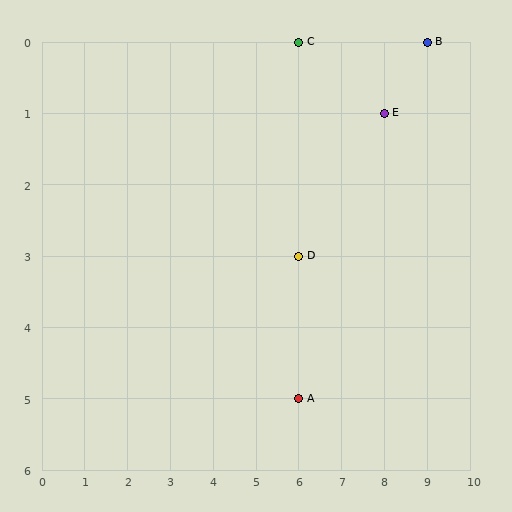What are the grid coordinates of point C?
Point C is at grid coordinates (6, 0).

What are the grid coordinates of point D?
Point D is at grid coordinates (6, 3).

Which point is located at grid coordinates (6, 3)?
Point D is at (6, 3).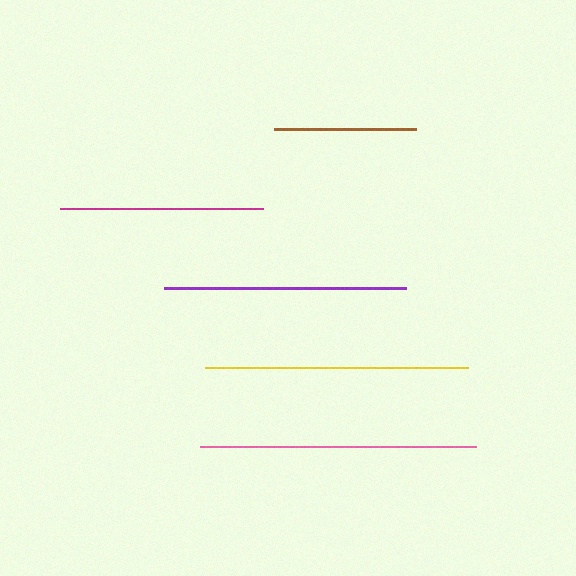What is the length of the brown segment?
The brown segment is approximately 141 pixels long.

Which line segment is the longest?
The pink line is the longest at approximately 276 pixels.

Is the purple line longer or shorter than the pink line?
The pink line is longer than the purple line.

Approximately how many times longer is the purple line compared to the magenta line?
The purple line is approximately 1.2 times the length of the magenta line.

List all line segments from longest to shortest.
From longest to shortest: pink, yellow, purple, magenta, brown.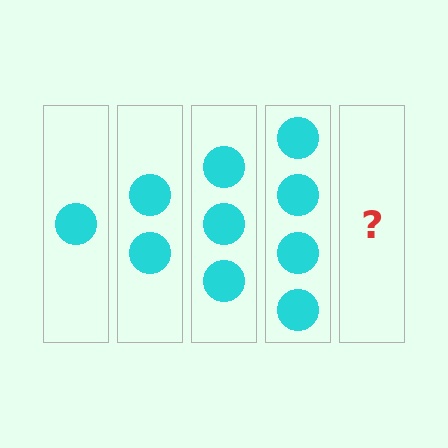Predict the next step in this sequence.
The next step is 5 circles.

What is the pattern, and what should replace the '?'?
The pattern is that each step adds one more circle. The '?' should be 5 circles.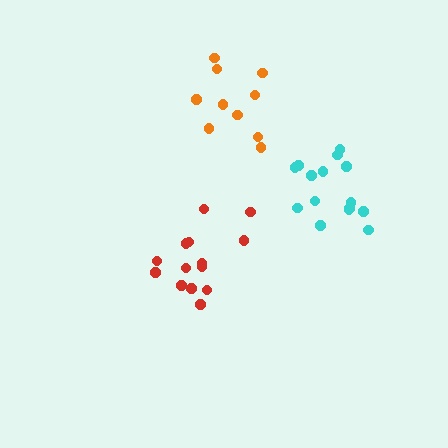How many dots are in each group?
Group 1: 10 dots, Group 2: 14 dots, Group 3: 15 dots (39 total).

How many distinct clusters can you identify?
There are 3 distinct clusters.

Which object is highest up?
The orange cluster is topmost.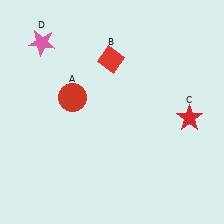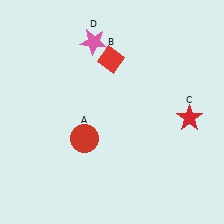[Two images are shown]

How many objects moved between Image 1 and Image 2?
2 objects moved between the two images.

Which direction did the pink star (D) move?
The pink star (D) moved right.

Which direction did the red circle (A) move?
The red circle (A) moved down.